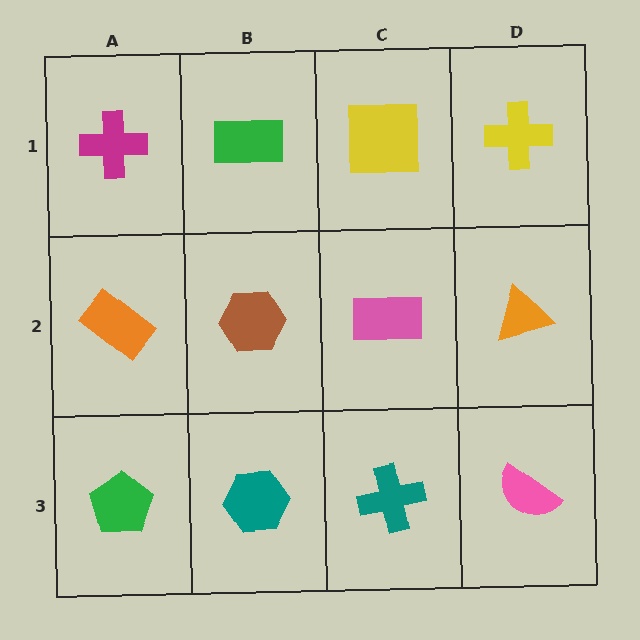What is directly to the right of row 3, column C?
A pink semicircle.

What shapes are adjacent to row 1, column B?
A brown hexagon (row 2, column B), a magenta cross (row 1, column A), a yellow square (row 1, column C).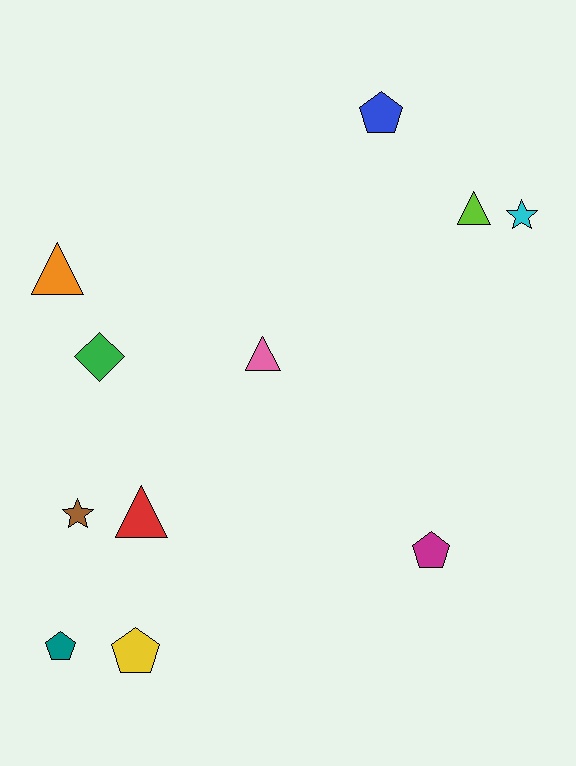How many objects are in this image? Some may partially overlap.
There are 11 objects.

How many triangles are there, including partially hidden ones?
There are 4 triangles.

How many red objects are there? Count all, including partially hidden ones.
There is 1 red object.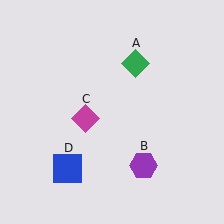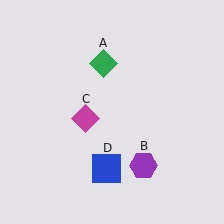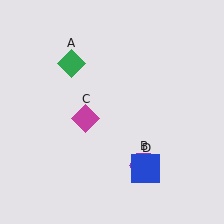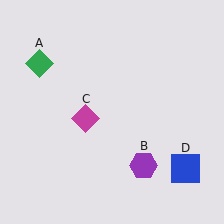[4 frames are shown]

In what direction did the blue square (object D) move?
The blue square (object D) moved right.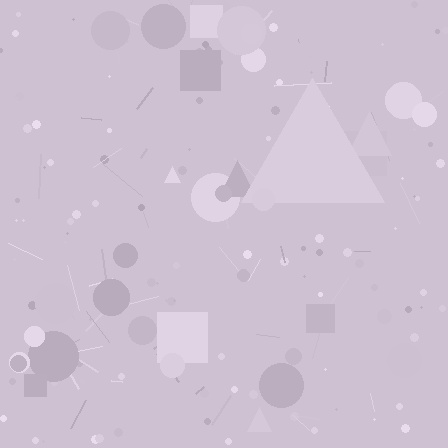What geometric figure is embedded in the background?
A triangle is embedded in the background.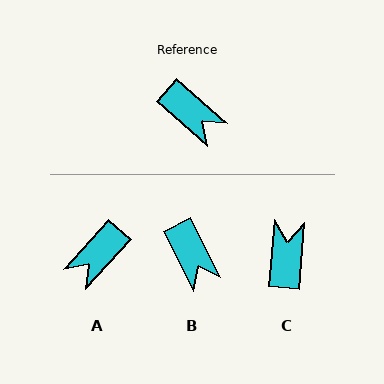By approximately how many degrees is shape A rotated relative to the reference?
Approximately 91 degrees clockwise.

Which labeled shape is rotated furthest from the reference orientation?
C, about 127 degrees away.